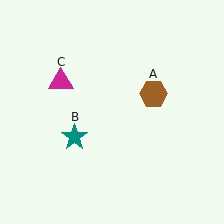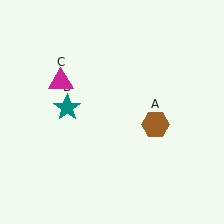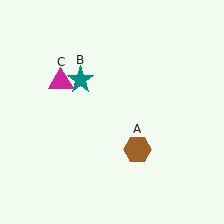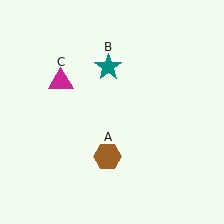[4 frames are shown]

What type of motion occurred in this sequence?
The brown hexagon (object A), teal star (object B) rotated clockwise around the center of the scene.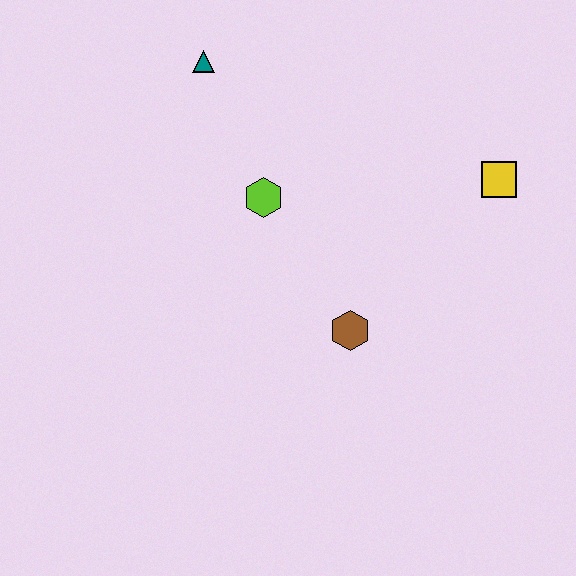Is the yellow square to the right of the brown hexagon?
Yes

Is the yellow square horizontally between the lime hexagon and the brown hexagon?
No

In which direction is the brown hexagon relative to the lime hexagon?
The brown hexagon is below the lime hexagon.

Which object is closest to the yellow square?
The brown hexagon is closest to the yellow square.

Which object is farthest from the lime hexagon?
The yellow square is farthest from the lime hexagon.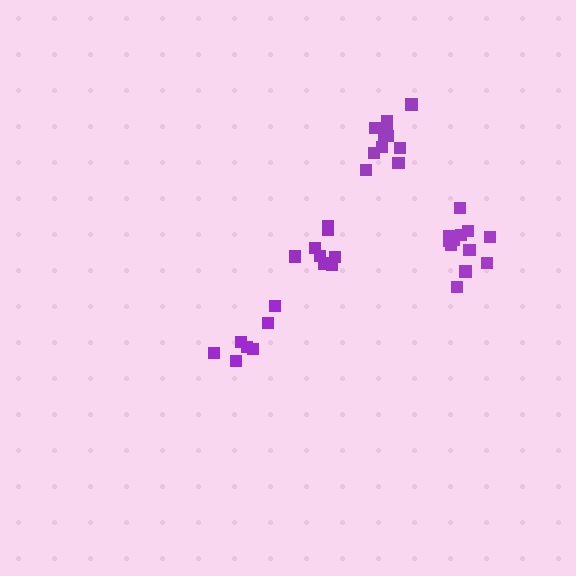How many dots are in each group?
Group 1: 7 dots, Group 2: 12 dots, Group 3: 9 dots, Group 4: 11 dots (39 total).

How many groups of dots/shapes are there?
There are 4 groups.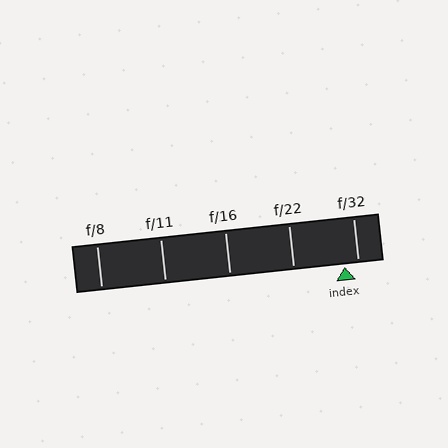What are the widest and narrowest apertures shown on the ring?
The widest aperture shown is f/8 and the narrowest is f/32.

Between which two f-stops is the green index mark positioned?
The index mark is between f/22 and f/32.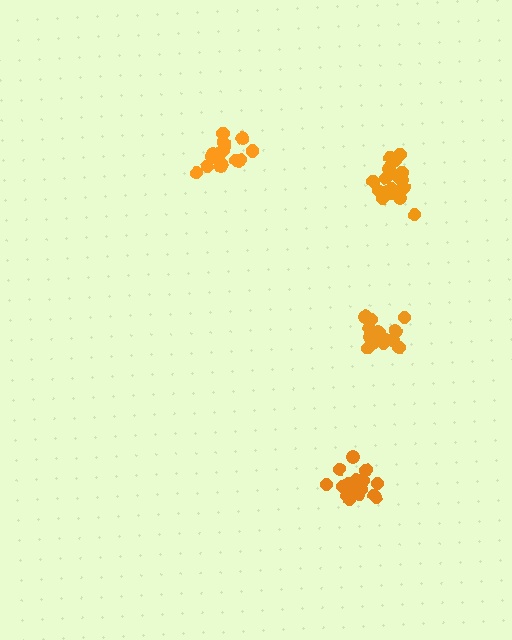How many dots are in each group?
Group 1: 17 dots, Group 2: 15 dots, Group 3: 18 dots, Group 4: 18 dots (68 total).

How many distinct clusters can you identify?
There are 4 distinct clusters.